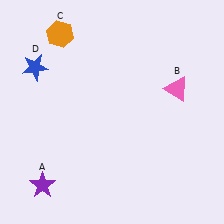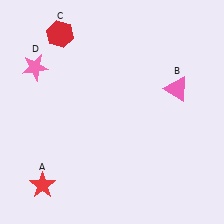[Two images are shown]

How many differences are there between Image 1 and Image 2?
There are 3 differences between the two images.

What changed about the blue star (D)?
In Image 1, D is blue. In Image 2, it changed to pink.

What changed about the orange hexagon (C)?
In Image 1, C is orange. In Image 2, it changed to red.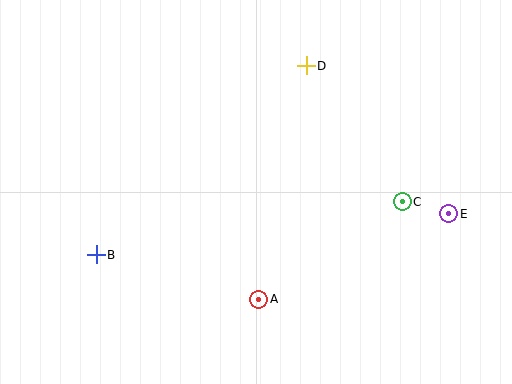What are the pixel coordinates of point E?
Point E is at (449, 214).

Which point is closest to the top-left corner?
Point B is closest to the top-left corner.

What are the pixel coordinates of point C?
Point C is at (402, 202).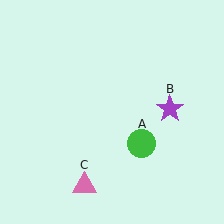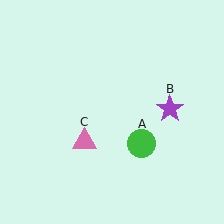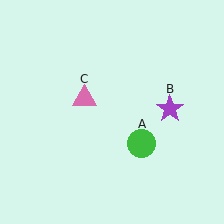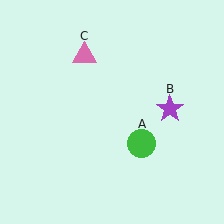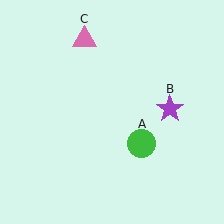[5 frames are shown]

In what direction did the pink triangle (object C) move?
The pink triangle (object C) moved up.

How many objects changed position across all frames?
1 object changed position: pink triangle (object C).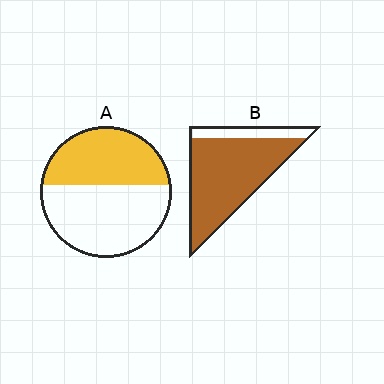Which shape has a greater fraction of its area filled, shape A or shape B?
Shape B.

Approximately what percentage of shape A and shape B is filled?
A is approximately 45% and B is approximately 85%.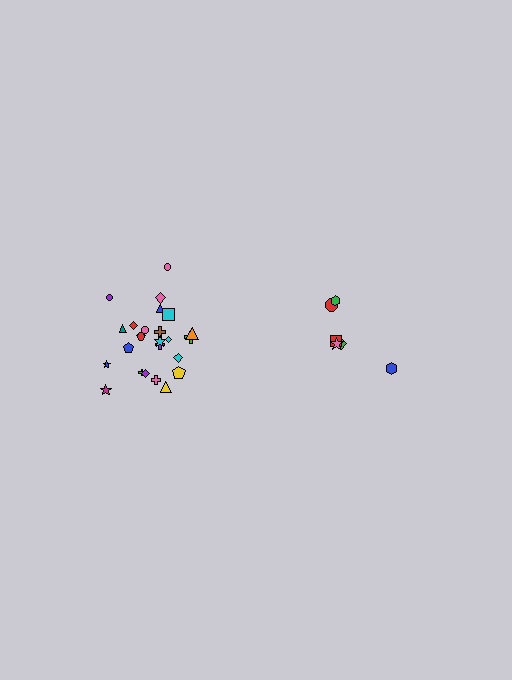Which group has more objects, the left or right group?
The left group.